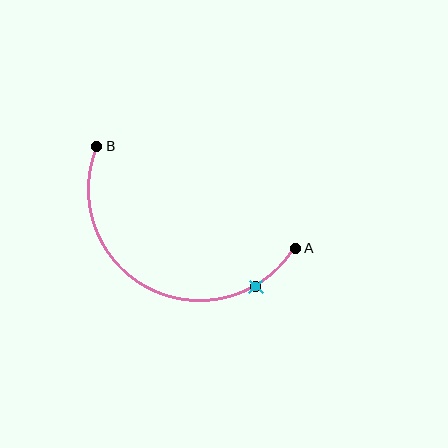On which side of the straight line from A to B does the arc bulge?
The arc bulges below the straight line connecting A and B.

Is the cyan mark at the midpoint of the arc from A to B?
No. The cyan mark lies on the arc but is closer to endpoint A. The arc midpoint would be at the point on the curve equidistant along the arc from both A and B.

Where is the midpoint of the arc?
The arc midpoint is the point on the curve farthest from the straight line joining A and B. It sits below that line.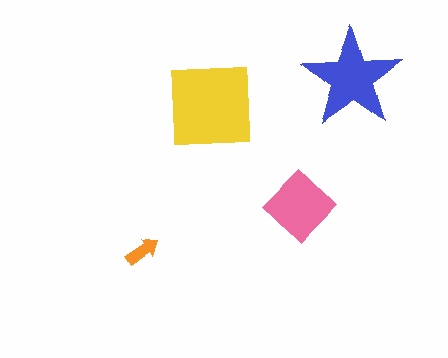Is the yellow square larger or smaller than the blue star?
Larger.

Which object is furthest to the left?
The orange arrow is leftmost.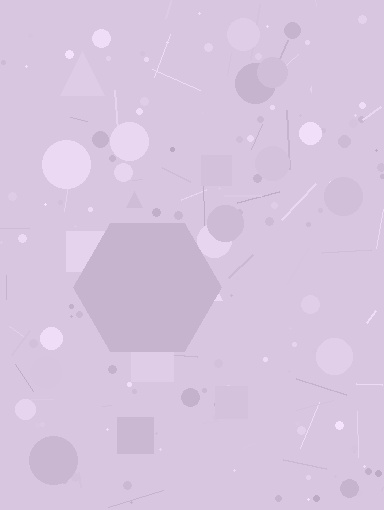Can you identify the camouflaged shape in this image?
The camouflaged shape is a hexagon.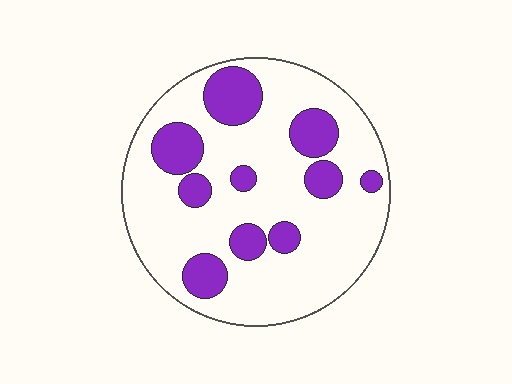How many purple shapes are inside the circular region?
10.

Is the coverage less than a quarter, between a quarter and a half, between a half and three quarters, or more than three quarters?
Less than a quarter.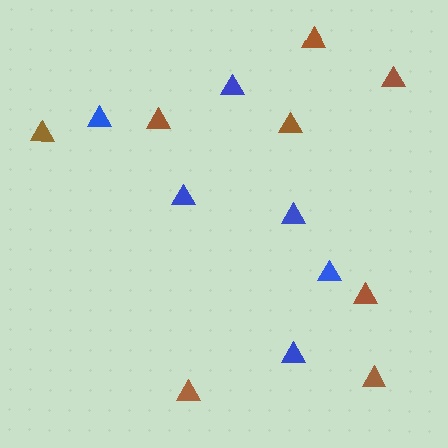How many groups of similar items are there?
There are 2 groups: one group of blue triangles (6) and one group of brown triangles (8).